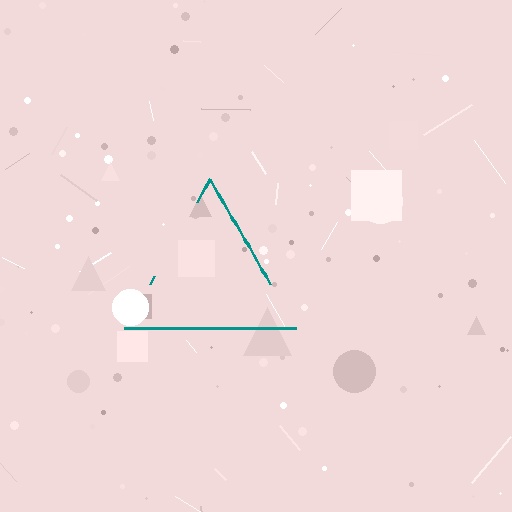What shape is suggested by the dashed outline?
The dashed outline suggests a triangle.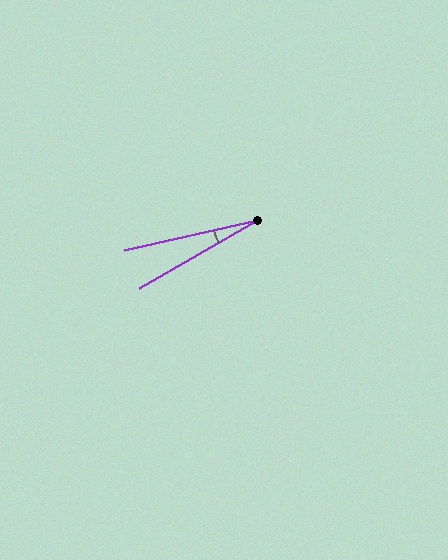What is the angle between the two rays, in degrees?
Approximately 17 degrees.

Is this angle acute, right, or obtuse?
It is acute.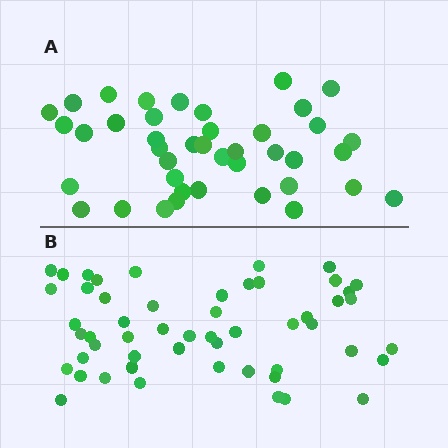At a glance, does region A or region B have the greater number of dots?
Region B (the bottom region) has more dots.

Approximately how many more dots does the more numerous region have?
Region B has roughly 12 or so more dots than region A.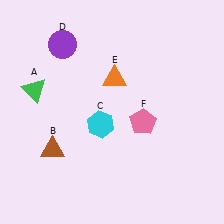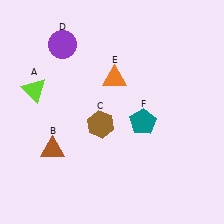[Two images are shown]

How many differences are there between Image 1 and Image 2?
There are 3 differences between the two images.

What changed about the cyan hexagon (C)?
In Image 1, C is cyan. In Image 2, it changed to brown.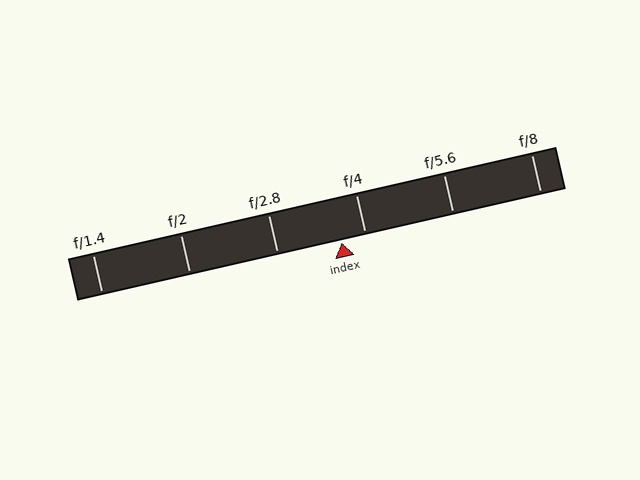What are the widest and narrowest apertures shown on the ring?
The widest aperture shown is f/1.4 and the narrowest is f/8.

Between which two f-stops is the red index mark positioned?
The index mark is between f/2.8 and f/4.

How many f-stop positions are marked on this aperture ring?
There are 6 f-stop positions marked.